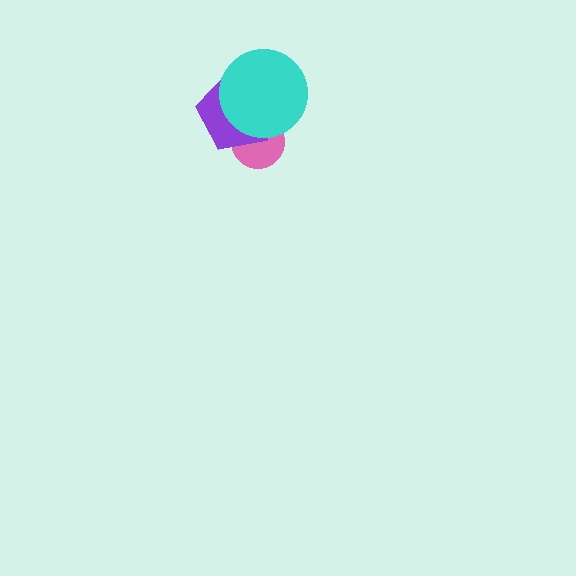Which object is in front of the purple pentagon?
The cyan circle is in front of the purple pentagon.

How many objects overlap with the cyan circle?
2 objects overlap with the cyan circle.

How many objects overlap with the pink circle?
2 objects overlap with the pink circle.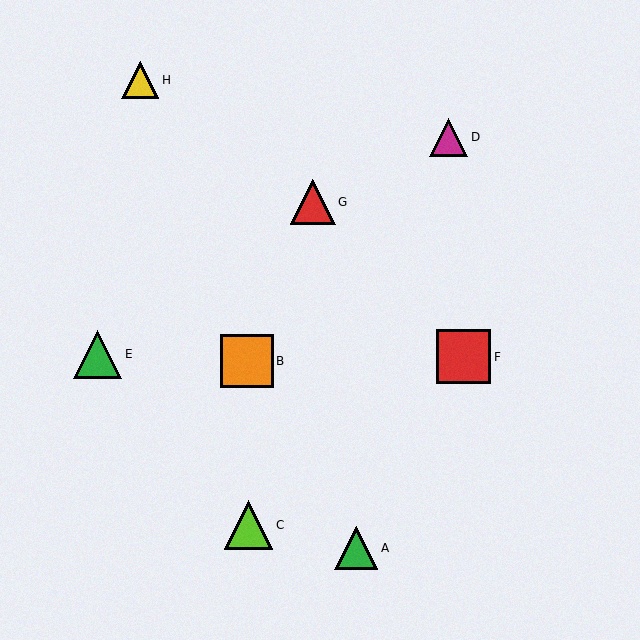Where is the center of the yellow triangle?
The center of the yellow triangle is at (140, 80).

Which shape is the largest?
The red square (labeled F) is the largest.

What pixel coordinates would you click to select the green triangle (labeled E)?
Click at (97, 354) to select the green triangle E.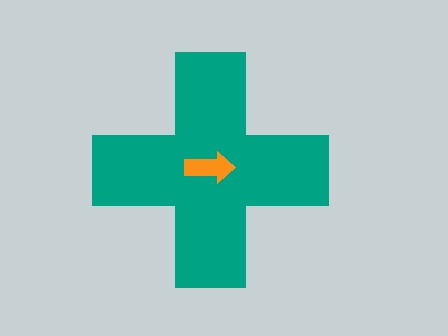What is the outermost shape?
The teal cross.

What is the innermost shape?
The orange arrow.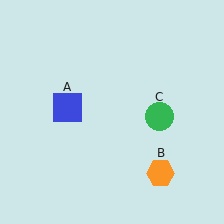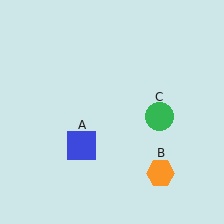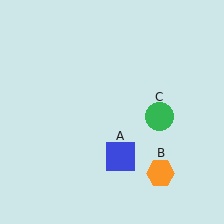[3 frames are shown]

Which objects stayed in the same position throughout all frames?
Orange hexagon (object B) and green circle (object C) remained stationary.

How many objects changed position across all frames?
1 object changed position: blue square (object A).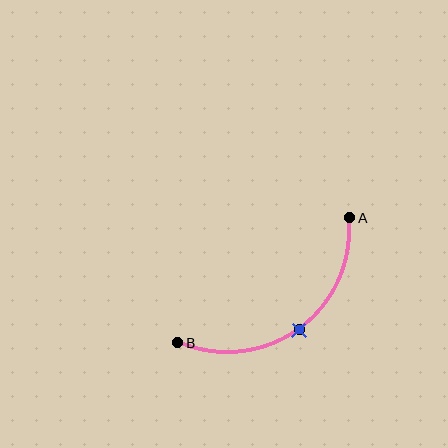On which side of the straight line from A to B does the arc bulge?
The arc bulges below and to the right of the straight line connecting A and B.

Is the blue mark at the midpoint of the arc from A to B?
Yes. The blue mark lies on the arc at equal arc-length from both A and B — it is the arc midpoint.